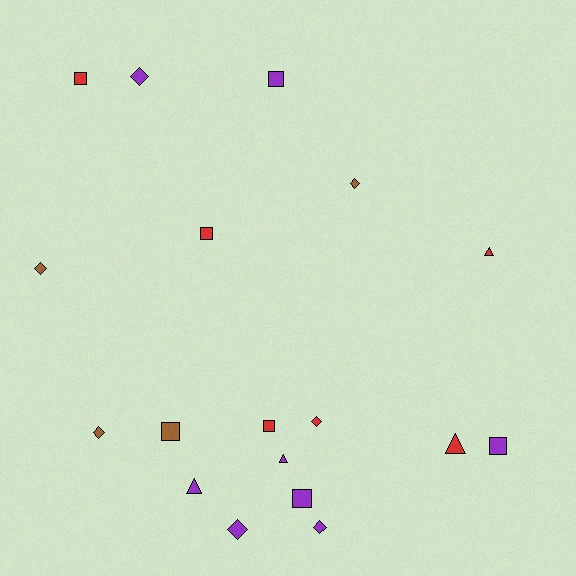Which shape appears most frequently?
Square, with 7 objects.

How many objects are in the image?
There are 18 objects.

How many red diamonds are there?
There is 1 red diamond.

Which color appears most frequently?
Purple, with 8 objects.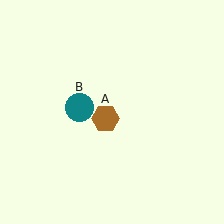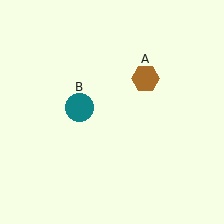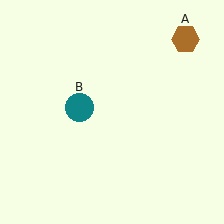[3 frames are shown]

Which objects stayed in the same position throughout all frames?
Teal circle (object B) remained stationary.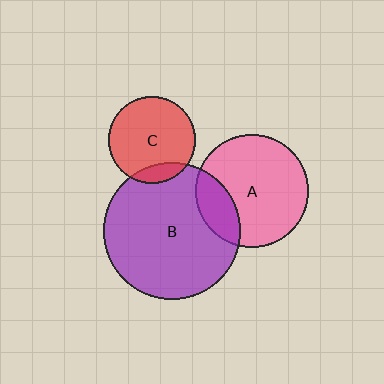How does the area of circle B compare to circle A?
Approximately 1.5 times.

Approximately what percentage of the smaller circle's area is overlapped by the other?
Approximately 15%.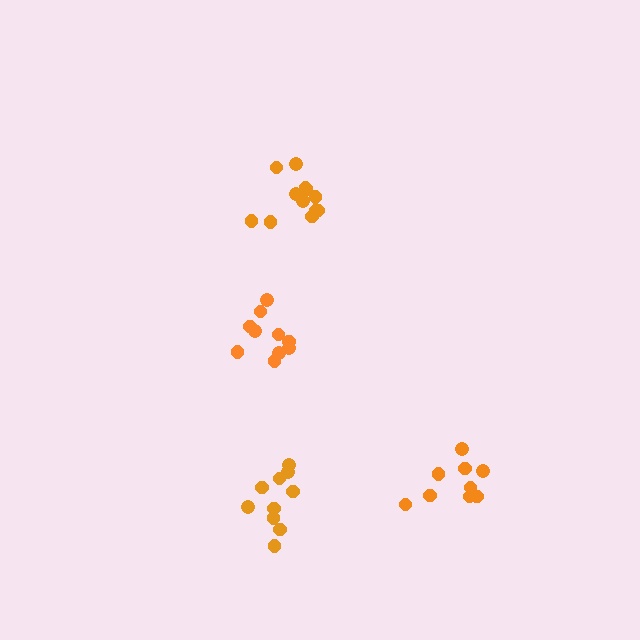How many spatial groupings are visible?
There are 4 spatial groupings.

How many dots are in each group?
Group 1: 12 dots, Group 2: 10 dots, Group 3: 9 dots, Group 4: 10 dots (41 total).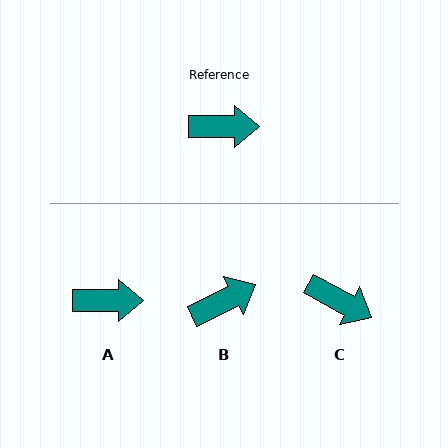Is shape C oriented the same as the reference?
No, it is off by about 28 degrees.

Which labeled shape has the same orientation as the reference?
A.